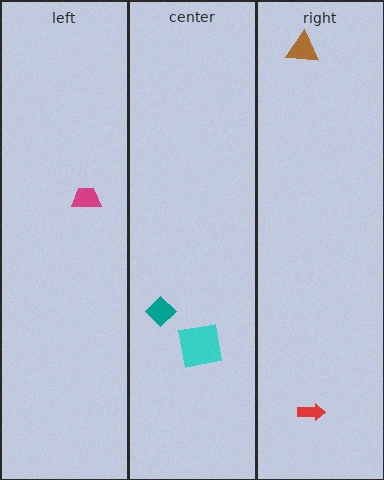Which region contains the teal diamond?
The center region.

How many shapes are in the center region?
2.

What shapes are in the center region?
The teal diamond, the cyan square.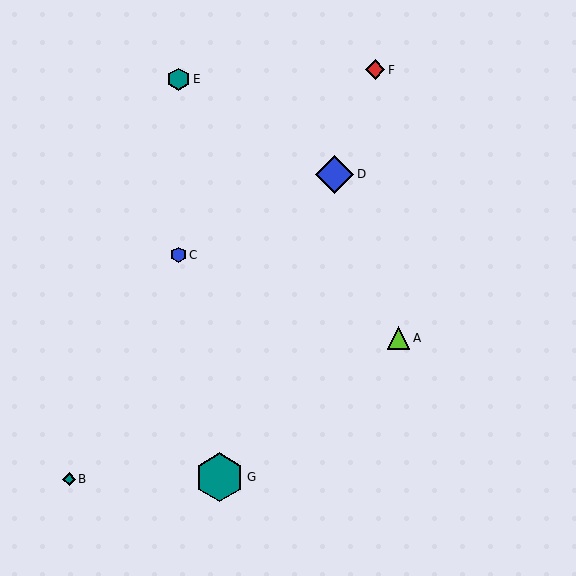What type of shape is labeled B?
Shape B is a teal diamond.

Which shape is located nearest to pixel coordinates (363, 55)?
The red diamond (labeled F) at (375, 70) is nearest to that location.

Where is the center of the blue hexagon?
The center of the blue hexagon is at (179, 255).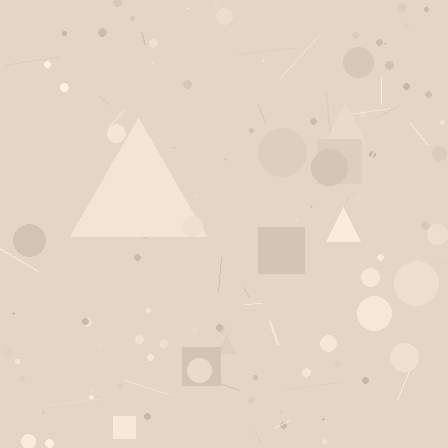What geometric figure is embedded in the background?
A triangle is embedded in the background.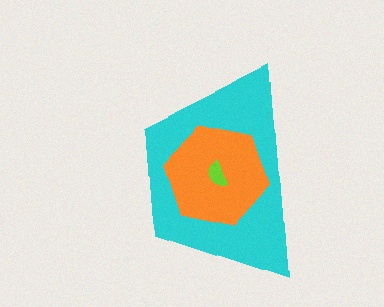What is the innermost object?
The lime semicircle.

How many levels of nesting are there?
3.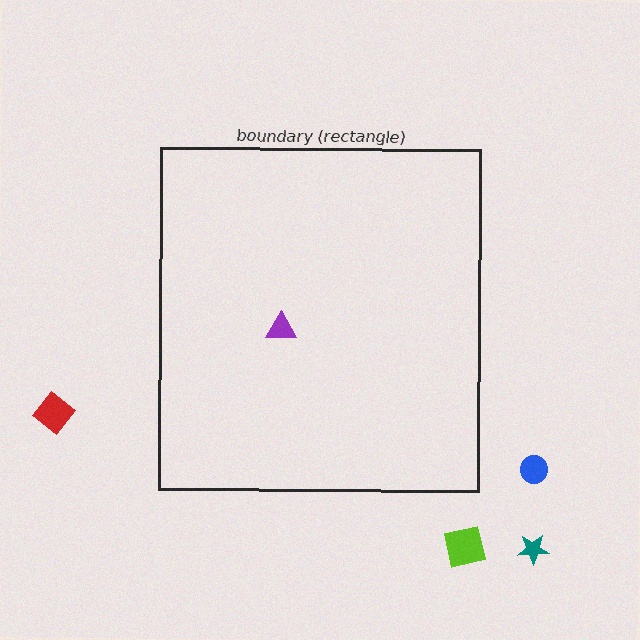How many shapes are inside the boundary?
1 inside, 4 outside.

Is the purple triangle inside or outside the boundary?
Inside.